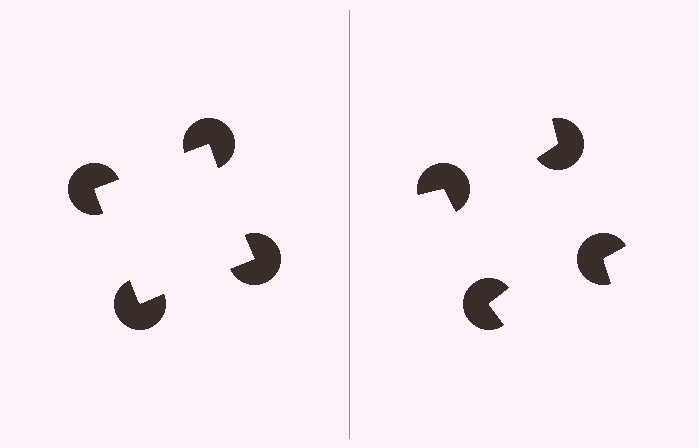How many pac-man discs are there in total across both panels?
8 — 4 on each side.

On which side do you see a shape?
An illusory square appears on the left side. On the right side the wedge cuts are rotated, so no coherent shape forms.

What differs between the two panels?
The pac-man discs are positioned identically on both sides; only the wedge orientations differ. On the left they align to a square; on the right they are misaligned.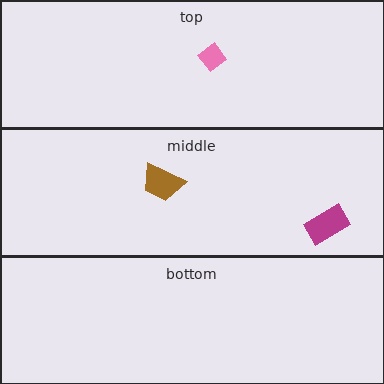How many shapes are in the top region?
1.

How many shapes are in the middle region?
2.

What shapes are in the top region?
The pink diamond.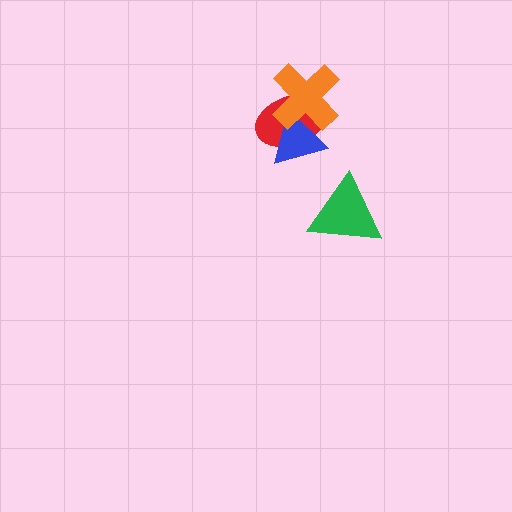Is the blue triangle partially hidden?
Yes, it is partially covered by another shape.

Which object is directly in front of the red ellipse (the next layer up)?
The blue triangle is directly in front of the red ellipse.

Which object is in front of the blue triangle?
The orange cross is in front of the blue triangle.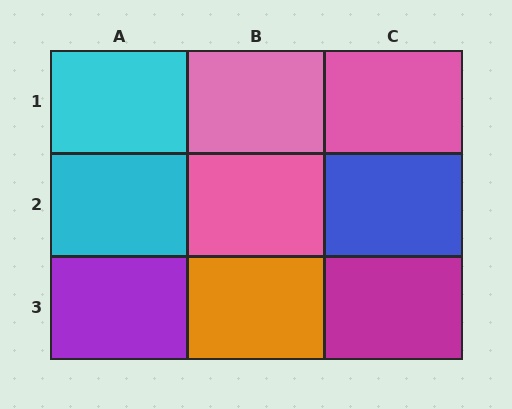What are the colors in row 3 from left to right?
Purple, orange, magenta.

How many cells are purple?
1 cell is purple.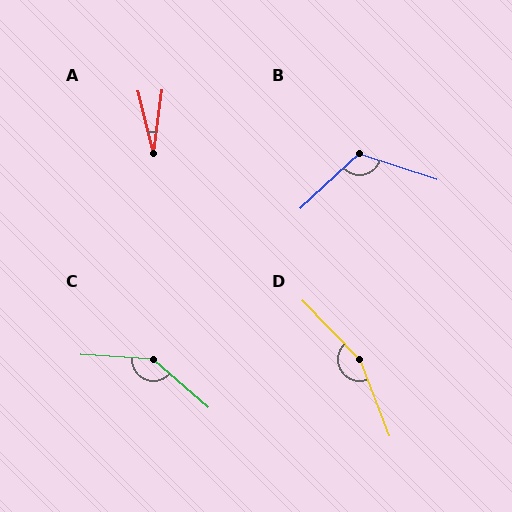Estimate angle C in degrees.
Approximately 142 degrees.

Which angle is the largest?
D, at approximately 157 degrees.